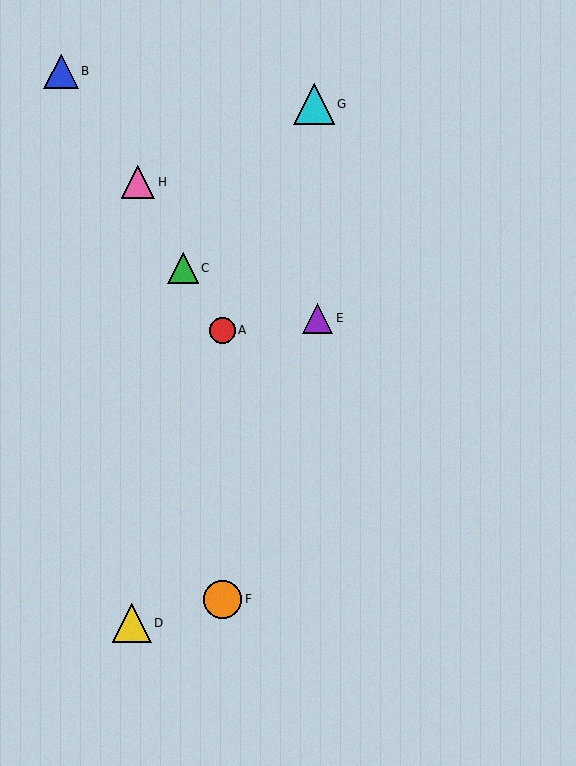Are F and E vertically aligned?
No, F is at x≈223 and E is at x≈318.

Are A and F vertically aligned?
Yes, both are at x≈223.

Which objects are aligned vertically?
Objects A, F are aligned vertically.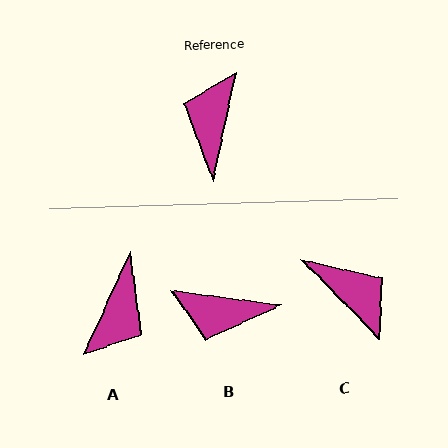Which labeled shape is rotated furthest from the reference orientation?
A, about 167 degrees away.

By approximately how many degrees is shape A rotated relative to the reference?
Approximately 167 degrees counter-clockwise.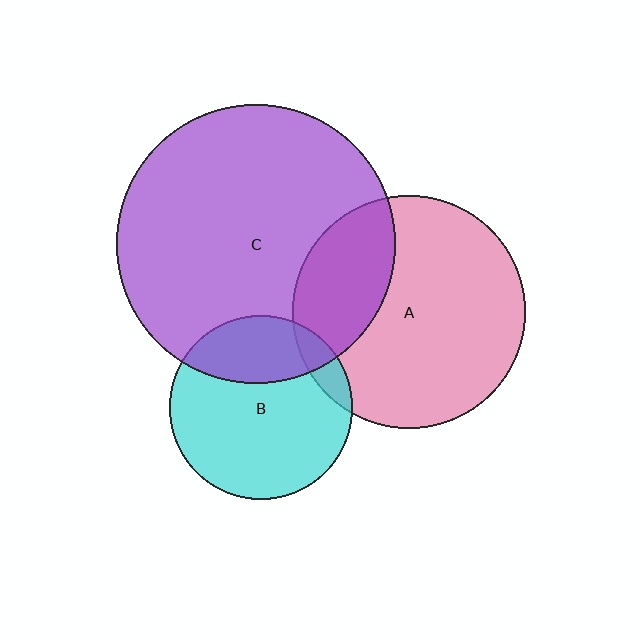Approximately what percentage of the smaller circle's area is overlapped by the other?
Approximately 10%.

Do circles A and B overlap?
Yes.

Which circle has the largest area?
Circle C (purple).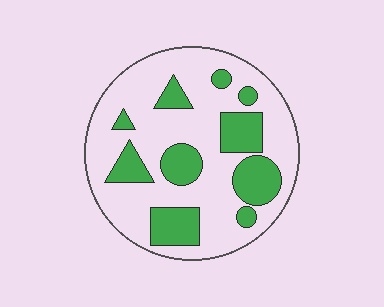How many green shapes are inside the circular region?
10.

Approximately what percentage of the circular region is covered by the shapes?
Approximately 30%.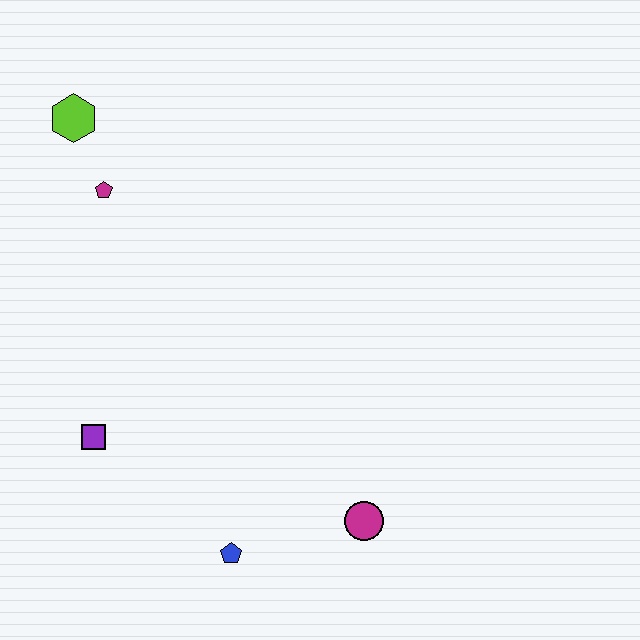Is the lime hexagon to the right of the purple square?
No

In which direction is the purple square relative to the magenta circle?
The purple square is to the left of the magenta circle.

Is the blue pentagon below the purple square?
Yes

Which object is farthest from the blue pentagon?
The lime hexagon is farthest from the blue pentagon.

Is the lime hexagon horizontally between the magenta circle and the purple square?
No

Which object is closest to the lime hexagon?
The magenta pentagon is closest to the lime hexagon.